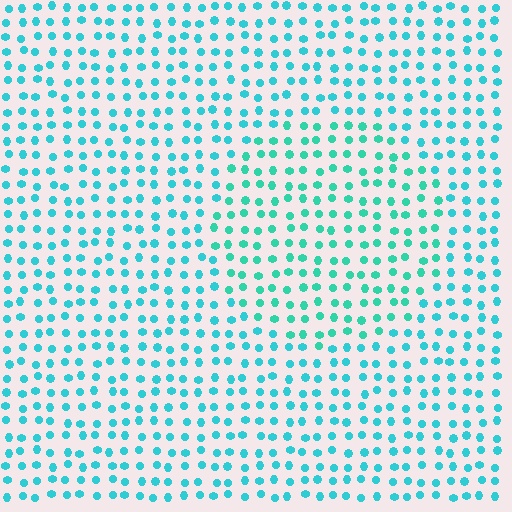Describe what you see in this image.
The image is filled with small cyan elements in a uniform arrangement. A circle-shaped region is visible where the elements are tinted to a slightly different hue, forming a subtle color boundary.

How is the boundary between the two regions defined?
The boundary is defined purely by a slight shift in hue (about 20 degrees). Spacing, size, and orientation are identical on both sides.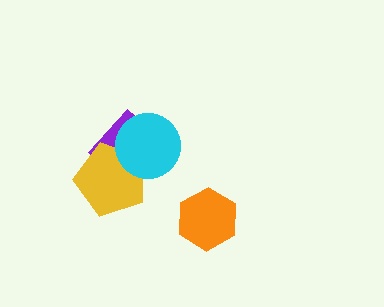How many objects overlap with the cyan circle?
2 objects overlap with the cyan circle.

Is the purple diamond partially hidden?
Yes, it is partially covered by another shape.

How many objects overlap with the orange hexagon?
0 objects overlap with the orange hexagon.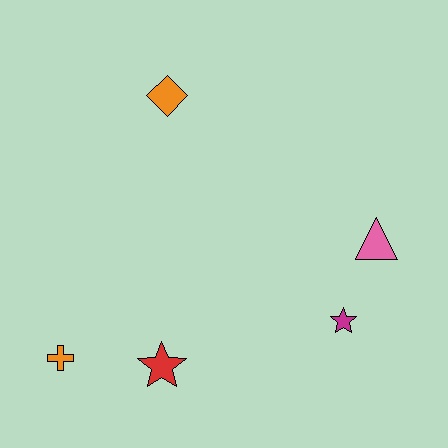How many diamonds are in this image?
There is 1 diamond.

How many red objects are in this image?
There is 1 red object.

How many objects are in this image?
There are 5 objects.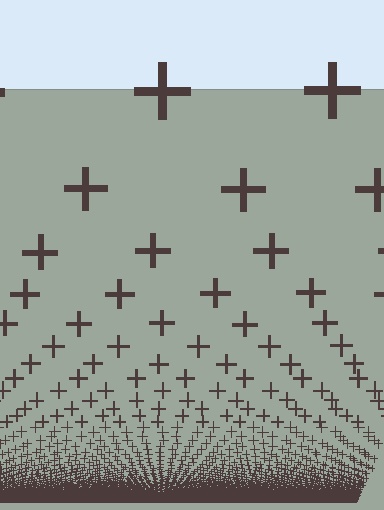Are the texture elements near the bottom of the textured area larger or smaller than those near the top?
Smaller. The gradient is inverted — elements near the bottom are smaller and denser.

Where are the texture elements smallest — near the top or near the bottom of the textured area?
Near the bottom.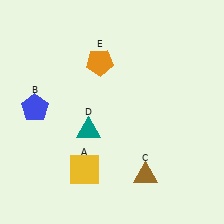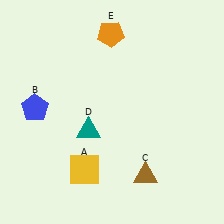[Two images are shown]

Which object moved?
The orange pentagon (E) moved up.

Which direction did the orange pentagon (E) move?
The orange pentagon (E) moved up.